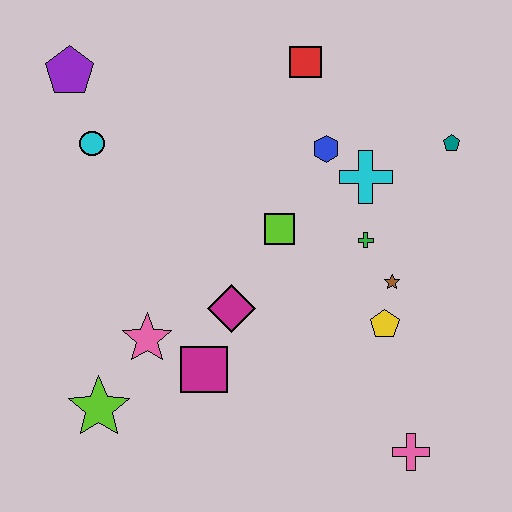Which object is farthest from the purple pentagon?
The pink cross is farthest from the purple pentagon.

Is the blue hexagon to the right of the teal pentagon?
No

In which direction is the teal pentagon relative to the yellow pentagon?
The teal pentagon is above the yellow pentagon.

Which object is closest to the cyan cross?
The blue hexagon is closest to the cyan cross.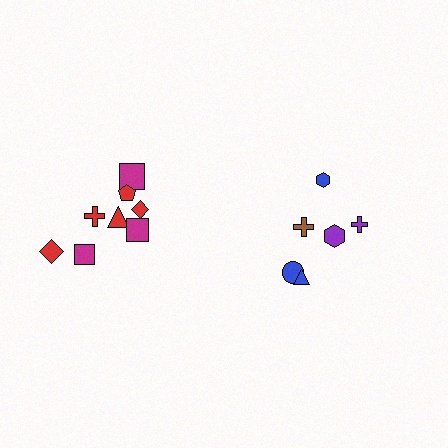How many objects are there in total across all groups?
There are 14 objects.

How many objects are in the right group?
There are 6 objects.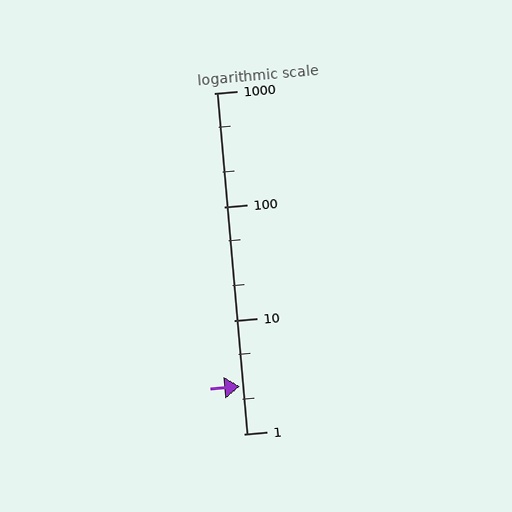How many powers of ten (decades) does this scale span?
The scale spans 3 decades, from 1 to 1000.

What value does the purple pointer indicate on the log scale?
The pointer indicates approximately 2.6.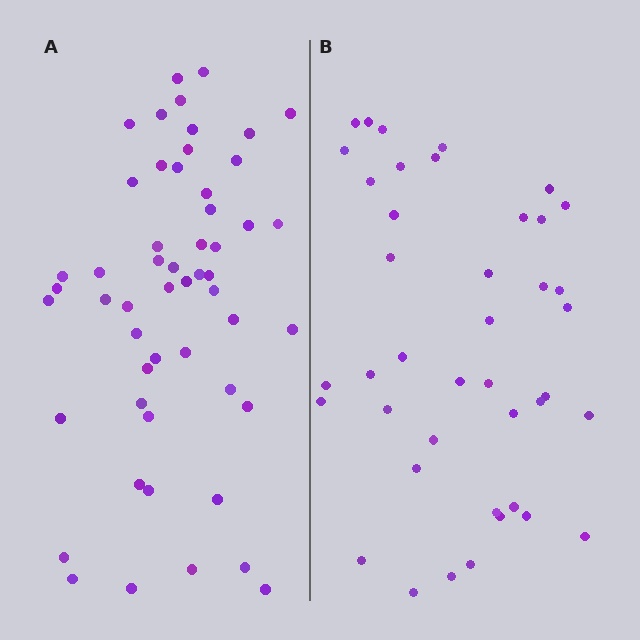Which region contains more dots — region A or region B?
Region A (the left region) has more dots.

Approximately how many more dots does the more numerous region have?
Region A has roughly 12 or so more dots than region B.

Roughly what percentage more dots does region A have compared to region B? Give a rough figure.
About 30% more.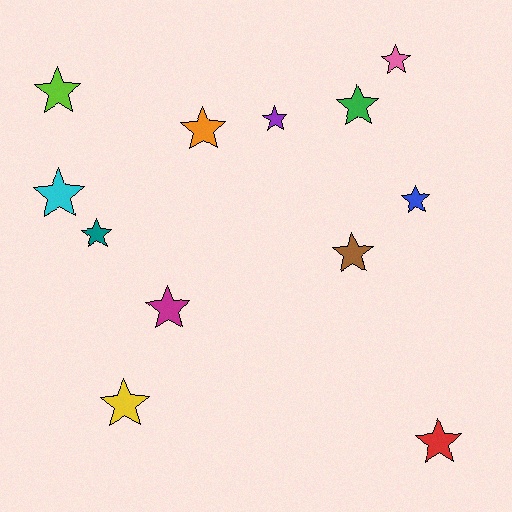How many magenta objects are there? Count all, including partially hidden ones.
There is 1 magenta object.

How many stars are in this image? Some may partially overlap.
There are 12 stars.